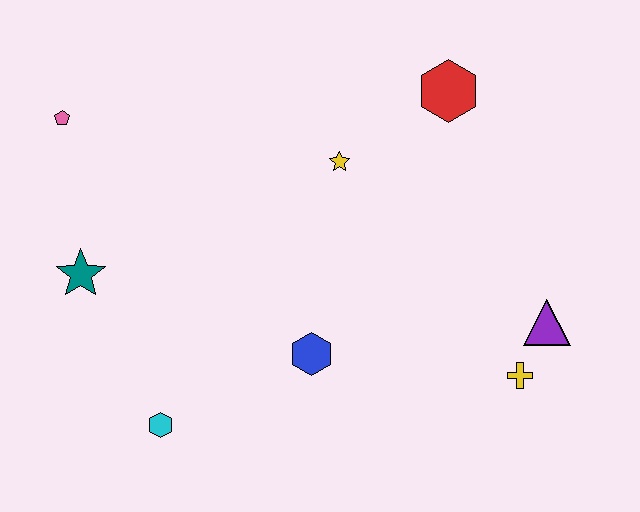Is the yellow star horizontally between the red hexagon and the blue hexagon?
Yes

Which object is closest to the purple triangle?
The yellow cross is closest to the purple triangle.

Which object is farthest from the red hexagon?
The cyan hexagon is farthest from the red hexagon.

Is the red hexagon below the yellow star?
No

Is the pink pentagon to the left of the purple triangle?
Yes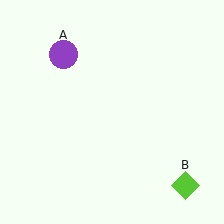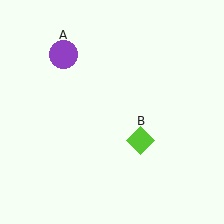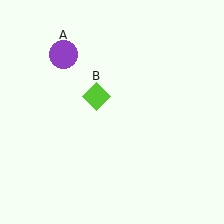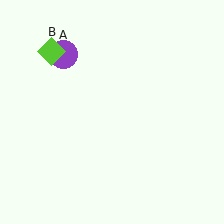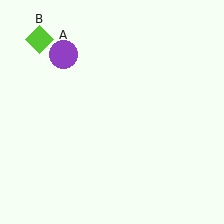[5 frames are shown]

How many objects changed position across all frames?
1 object changed position: lime diamond (object B).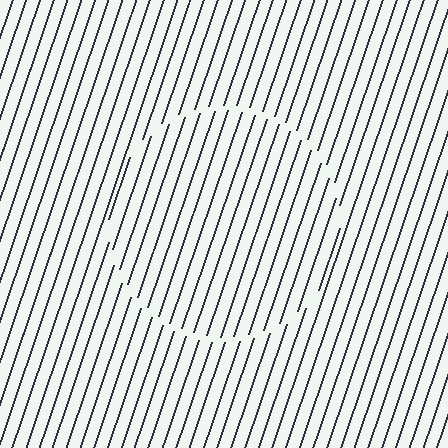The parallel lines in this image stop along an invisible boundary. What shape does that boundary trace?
An illusory circle. The interior of the shape contains the same grating, shifted by half a period — the contour is defined by the phase discontinuity where line-ends from the inner and outer gratings abut.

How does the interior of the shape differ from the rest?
The interior of the shape contains the same grating, shifted by half a period — the contour is defined by the phase discontinuity where line-ends from the inner and outer gratings abut.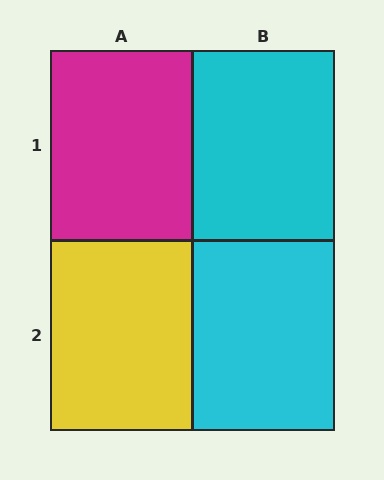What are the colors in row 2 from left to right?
Yellow, cyan.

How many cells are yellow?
1 cell is yellow.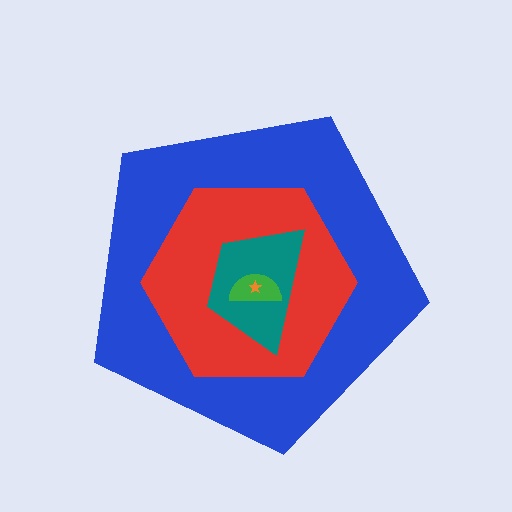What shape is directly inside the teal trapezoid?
The green semicircle.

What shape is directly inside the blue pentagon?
The red hexagon.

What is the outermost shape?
The blue pentagon.